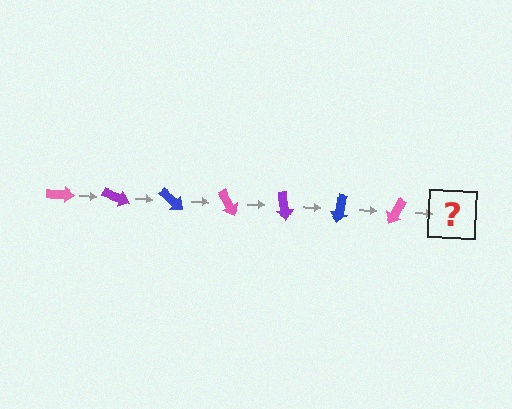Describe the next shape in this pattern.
It should be a purple arrow, rotated 140 degrees from the start.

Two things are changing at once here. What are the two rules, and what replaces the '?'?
The two rules are that it rotates 20 degrees each step and the color cycles through pink, purple, and blue. The '?' should be a purple arrow, rotated 140 degrees from the start.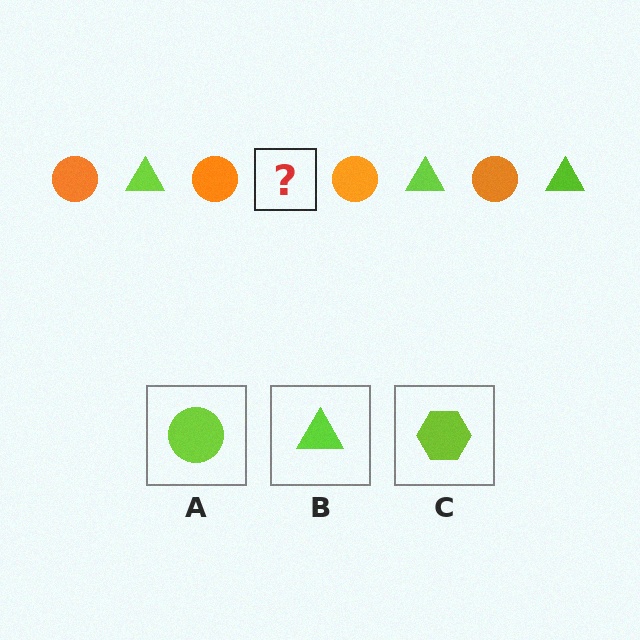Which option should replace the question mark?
Option B.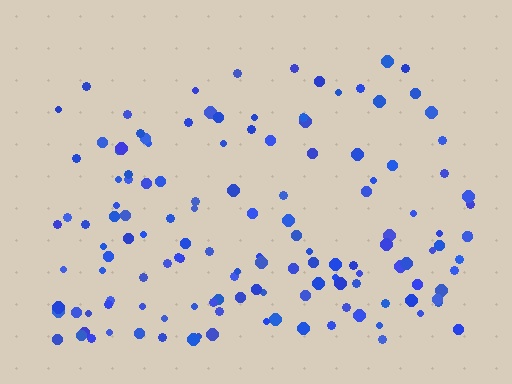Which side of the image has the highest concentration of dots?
The bottom.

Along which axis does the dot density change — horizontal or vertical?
Vertical.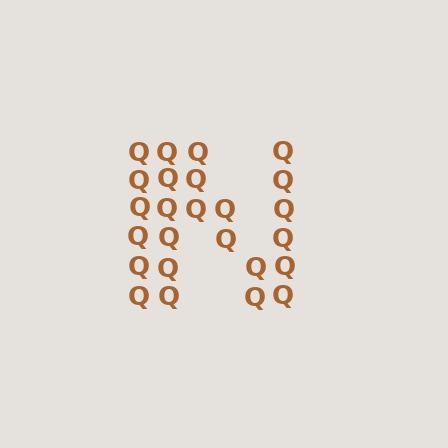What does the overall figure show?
The overall figure shows the letter N.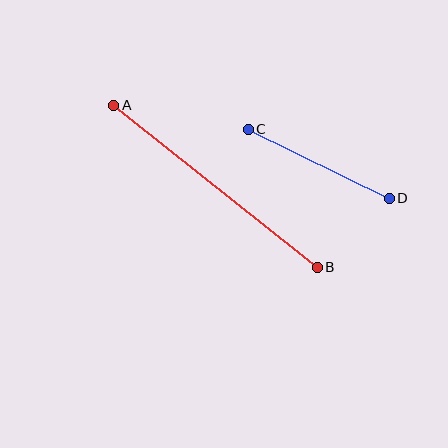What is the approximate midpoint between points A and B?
The midpoint is at approximately (215, 186) pixels.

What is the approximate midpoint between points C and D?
The midpoint is at approximately (319, 164) pixels.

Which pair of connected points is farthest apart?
Points A and B are farthest apart.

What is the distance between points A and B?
The distance is approximately 260 pixels.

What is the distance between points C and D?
The distance is approximately 157 pixels.